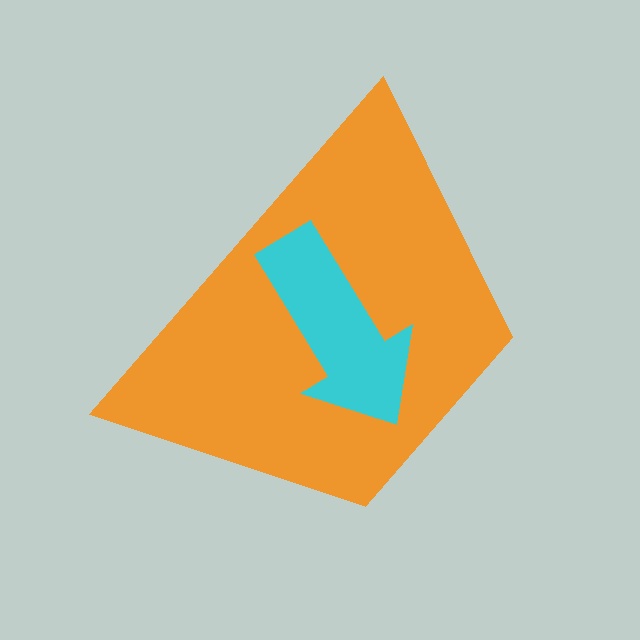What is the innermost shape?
The cyan arrow.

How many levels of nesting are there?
2.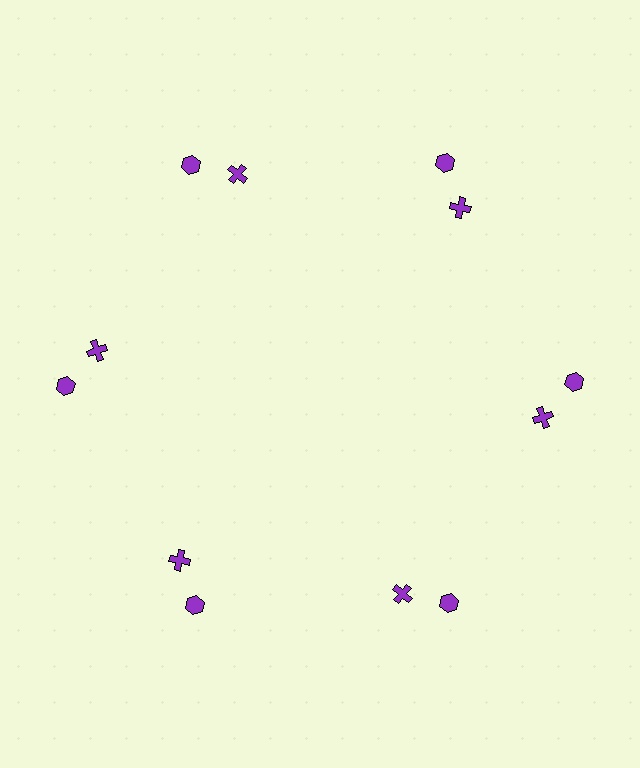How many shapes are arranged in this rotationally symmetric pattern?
There are 12 shapes, arranged in 6 groups of 2.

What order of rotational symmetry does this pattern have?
This pattern has 6-fold rotational symmetry.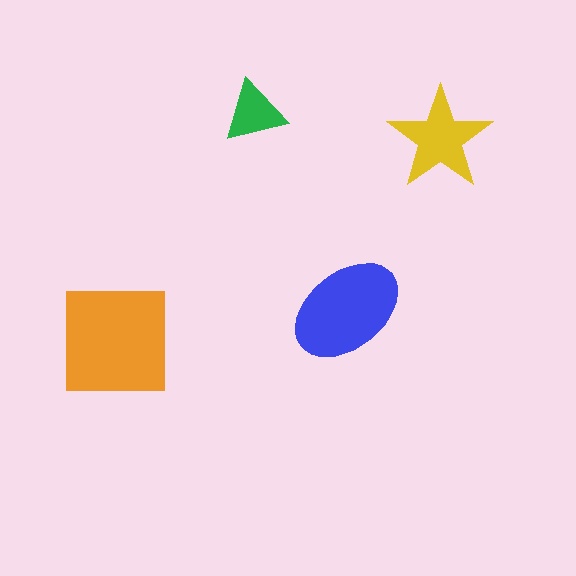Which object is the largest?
The orange square.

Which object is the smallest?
The green triangle.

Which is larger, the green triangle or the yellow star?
The yellow star.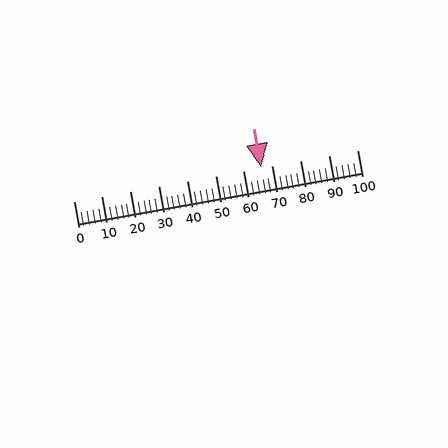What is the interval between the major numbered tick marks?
The major tick marks are spaced 10 units apart.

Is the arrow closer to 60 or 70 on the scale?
The arrow is closer to 70.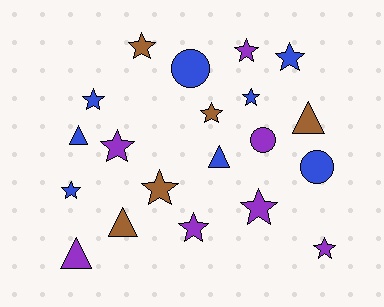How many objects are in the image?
There are 20 objects.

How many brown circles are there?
There are no brown circles.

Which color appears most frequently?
Blue, with 8 objects.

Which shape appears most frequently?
Star, with 12 objects.